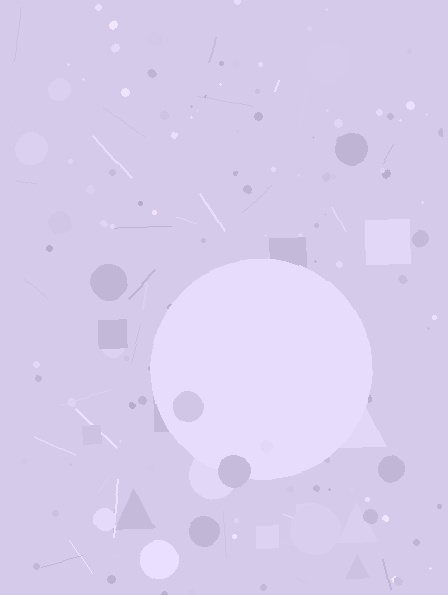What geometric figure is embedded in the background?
A circle is embedded in the background.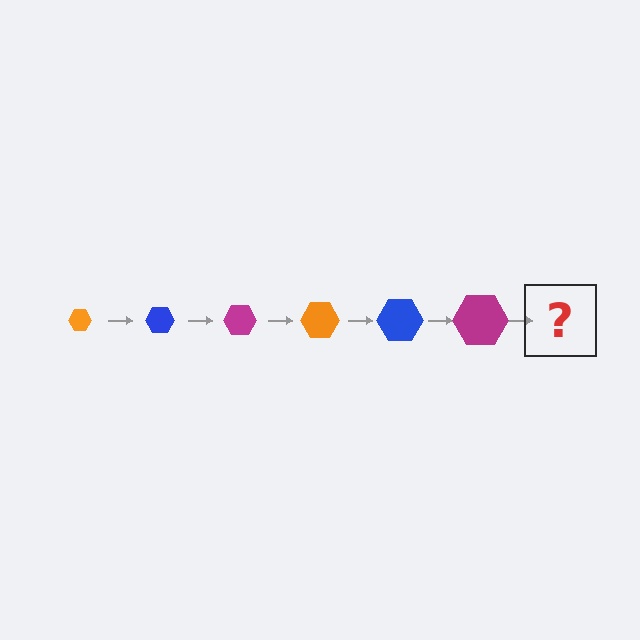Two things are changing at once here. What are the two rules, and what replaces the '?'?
The two rules are that the hexagon grows larger each step and the color cycles through orange, blue, and magenta. The '?' should be an orange hexagon, larger than the previous one.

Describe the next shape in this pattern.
It should be an orange hexagon, larger than the previous one.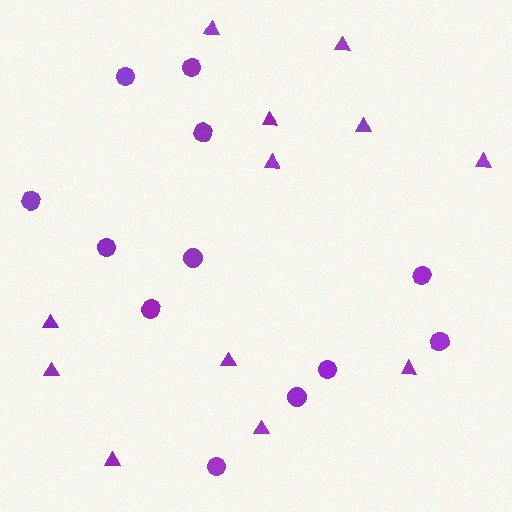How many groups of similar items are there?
There are 2 groups: one group of triangles (12) and one group of circles (12).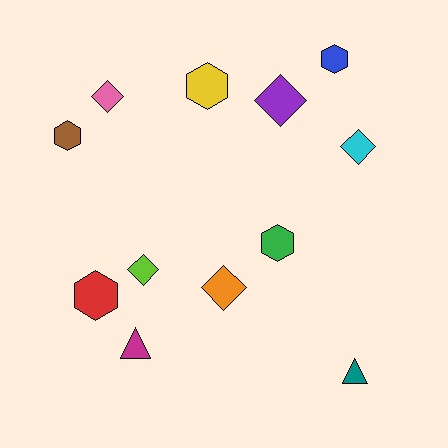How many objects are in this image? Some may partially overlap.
There are 12 objects.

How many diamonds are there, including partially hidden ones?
There are 5 diamonds.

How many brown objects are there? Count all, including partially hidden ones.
There is 1 brown object.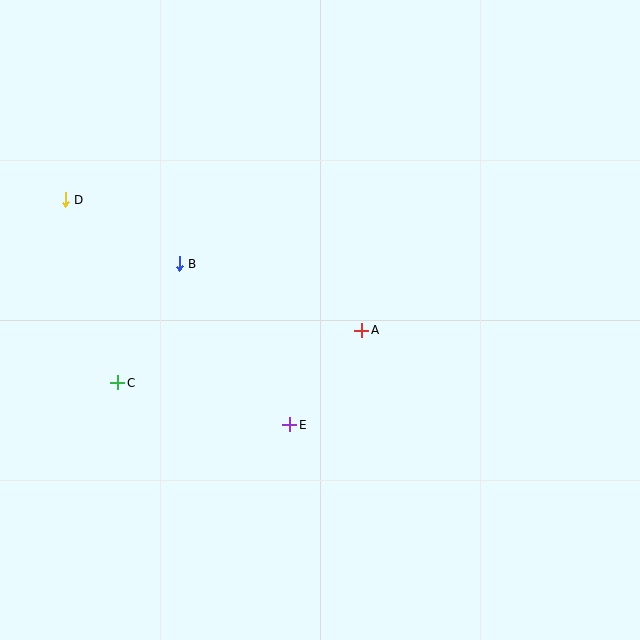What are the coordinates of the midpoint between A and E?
The midpoint between A and E is at (326, 378).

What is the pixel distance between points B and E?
The distance between B and E is 195 pixels.